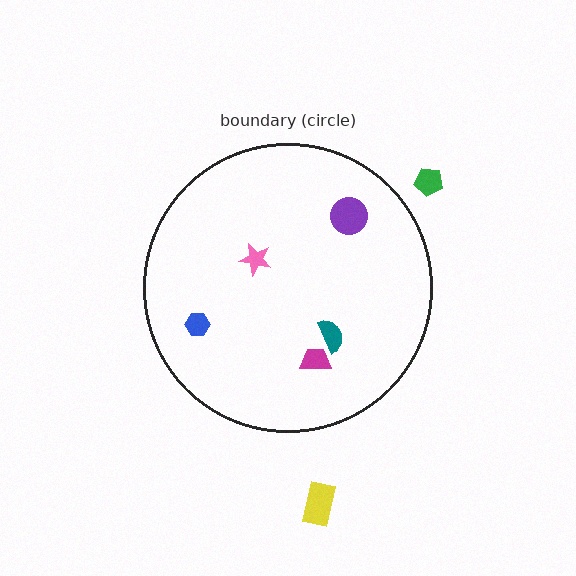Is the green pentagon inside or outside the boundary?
Outside.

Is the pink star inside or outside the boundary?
Inside.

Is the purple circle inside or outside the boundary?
Inside.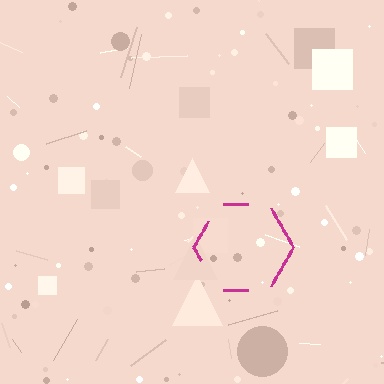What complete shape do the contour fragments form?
The contour fragments form a hexagon.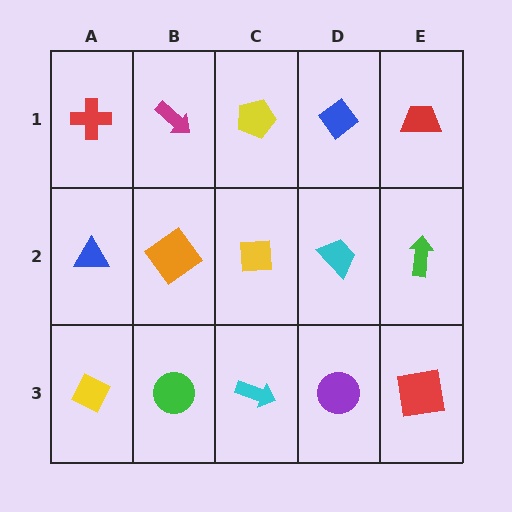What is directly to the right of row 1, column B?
A yellow pentagon.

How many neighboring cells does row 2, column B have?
4.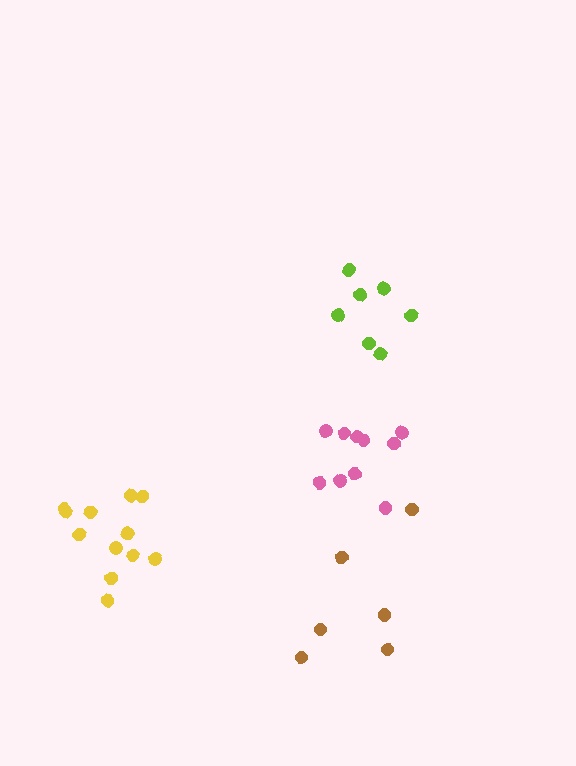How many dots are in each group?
Group 1: 6 dots, Group 2: 10 dots, Group 3: 12 dots, Group 4: 7 dots (35 total).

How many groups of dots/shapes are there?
There are 4 groups.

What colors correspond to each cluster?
The clusters are colored: brown, pink, yellow, lime.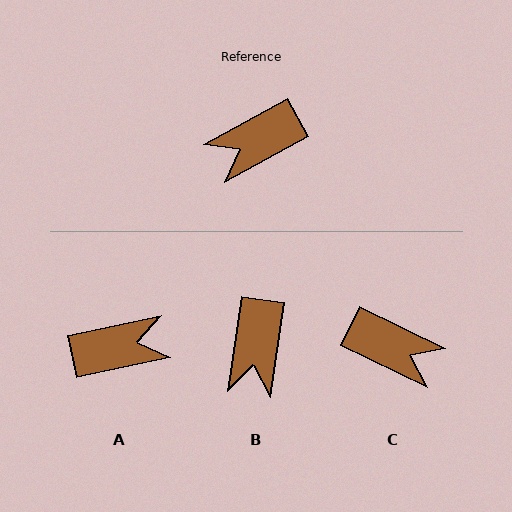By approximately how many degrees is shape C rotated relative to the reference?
Approximately 125 degrees counter-clockwise.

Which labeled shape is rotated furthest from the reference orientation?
A, about 163 degrees away.